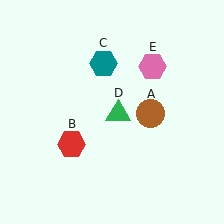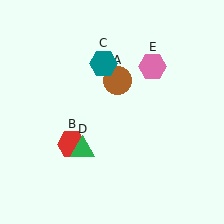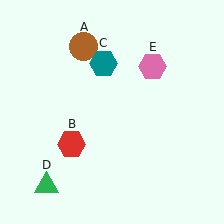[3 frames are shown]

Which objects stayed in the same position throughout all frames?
Red hexagon (object B) and teal hexagon (object C) and pink hexagon (object E) remained stationary.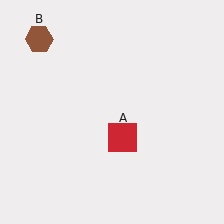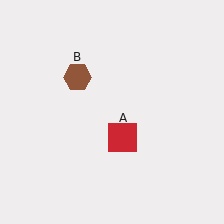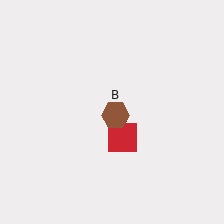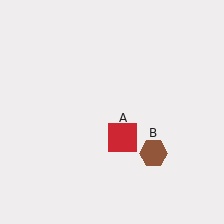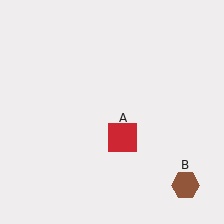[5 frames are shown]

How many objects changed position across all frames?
1 object changed position: brown hexagon (object B).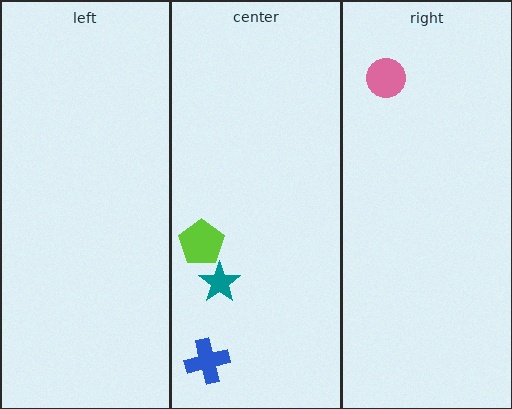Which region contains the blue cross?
The center region.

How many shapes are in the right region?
1.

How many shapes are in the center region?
3.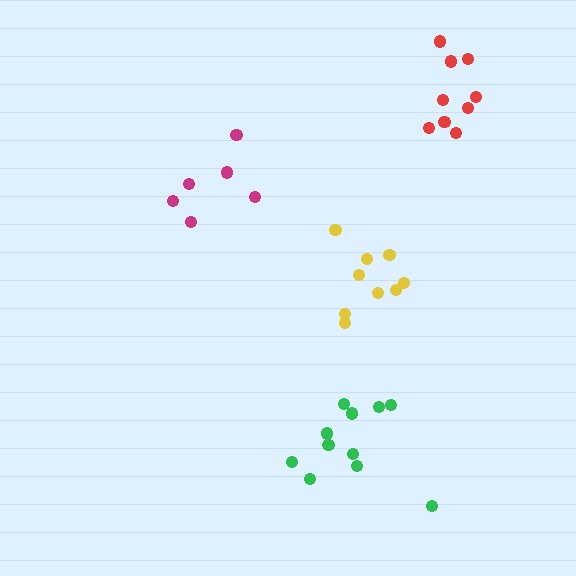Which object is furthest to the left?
The magenta cluster is leftmost.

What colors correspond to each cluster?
The clusters are colored: magenta, yellow, red, green.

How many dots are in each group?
Group 1: 6 dots, Group 2: 9 dots, Group 3: 9 dots, Group 4: 11 dots (35 total).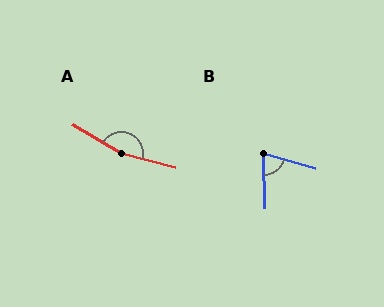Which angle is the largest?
A, at approximately 163 degrees.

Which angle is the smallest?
B, at approximately 73 degrees.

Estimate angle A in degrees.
Approximately 163 degrees.